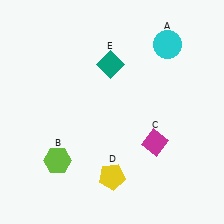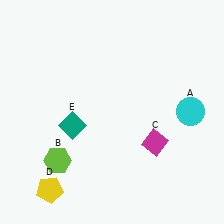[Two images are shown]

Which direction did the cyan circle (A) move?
The cyan circle (A) moved down.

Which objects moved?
The objects that moved are: the cyan circle (A), the yellow pentagon (D), the teal diamond (E).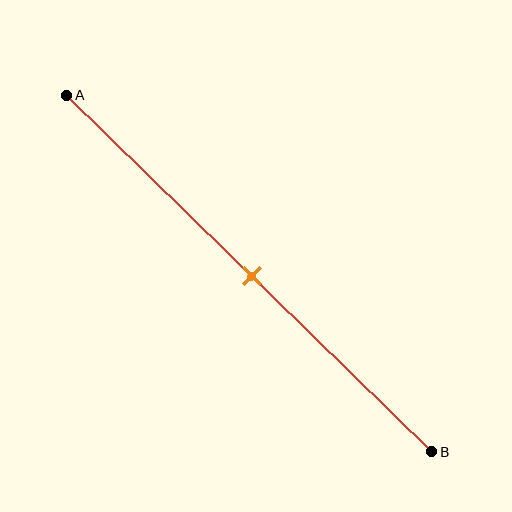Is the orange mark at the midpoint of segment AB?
Yes, the mark is approximately at the midpoint.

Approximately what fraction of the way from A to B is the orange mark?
The orange mark is approximately 50% of the way from A to B.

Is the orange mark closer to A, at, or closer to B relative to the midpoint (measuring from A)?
The orange mark is approximately at the midpoint of segment AB.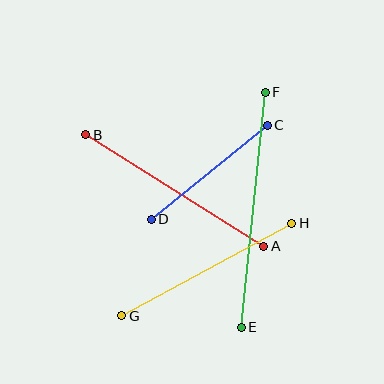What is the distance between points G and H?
The distance is approximately 194 pixels.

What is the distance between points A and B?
The distance is approximately 210 pixels.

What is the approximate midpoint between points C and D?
The midpoint is at approximately (209, 172) pixels.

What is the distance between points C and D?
The distance is approximately 149 pixels.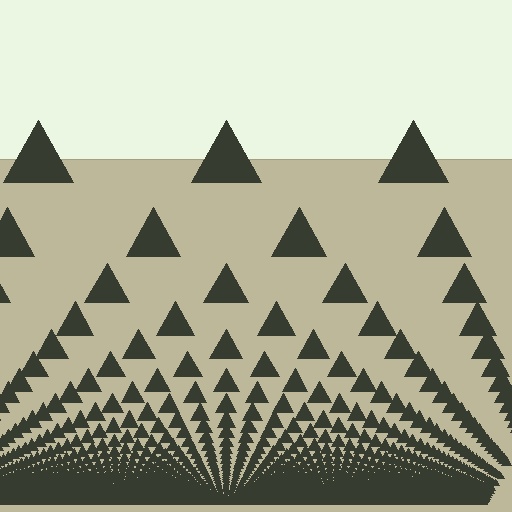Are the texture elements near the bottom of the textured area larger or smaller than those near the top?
Smaller. The gradient is inverted — elements near the bottom are smaller and denser.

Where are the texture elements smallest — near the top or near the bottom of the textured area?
Near the bottom.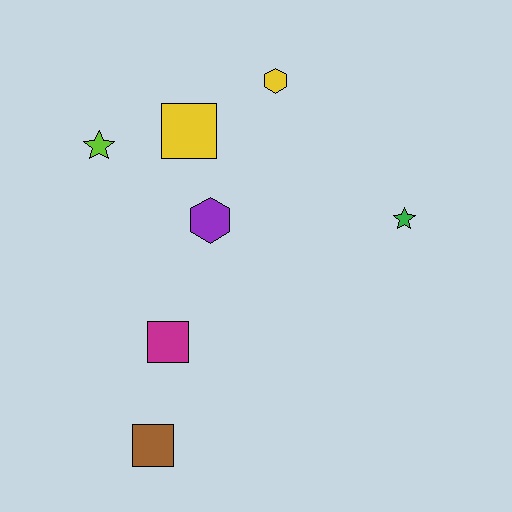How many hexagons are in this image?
There are 2 hexagons.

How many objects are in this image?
There are 7 objects.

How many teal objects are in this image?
There are no teal objects.